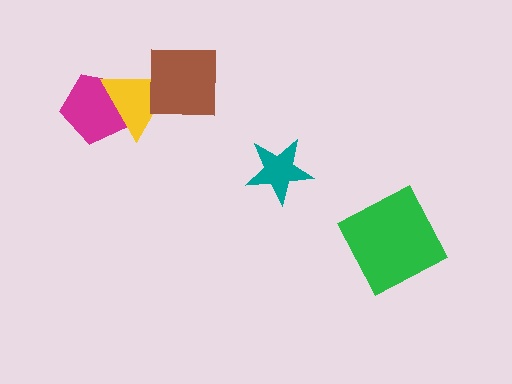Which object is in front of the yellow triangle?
The brown square is in front of the yellow triangle.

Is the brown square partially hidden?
No, no other shape covers it.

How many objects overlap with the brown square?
1 object overlaps with the brown square.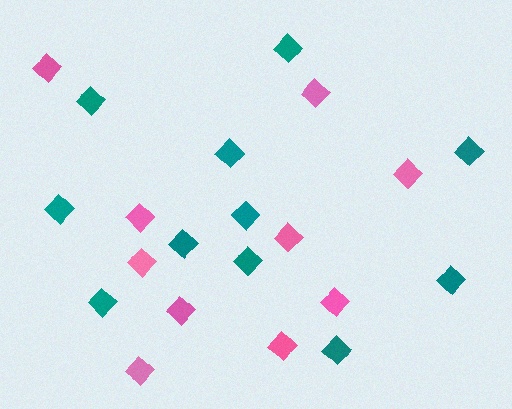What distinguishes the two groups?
There are 2 groups: one group of teal diamonds (11) and one group of pink diamonds (10).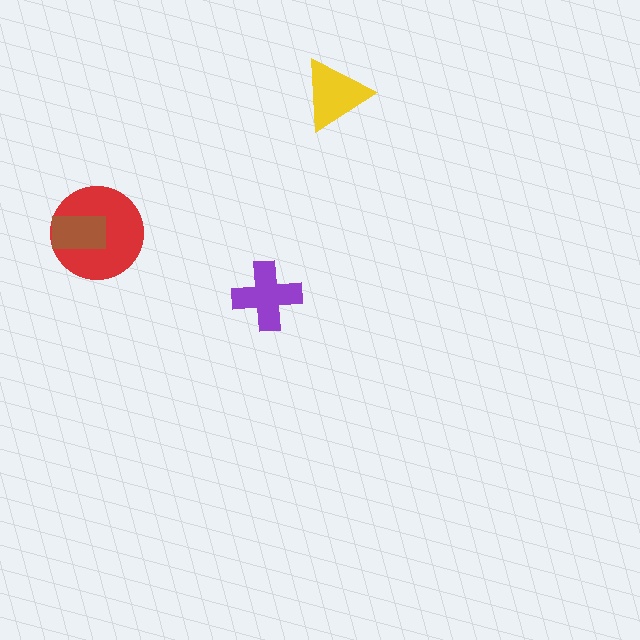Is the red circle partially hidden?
Yes, it is partially covered by another shape.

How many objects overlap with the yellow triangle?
0 objects overlap with the yellow triangle.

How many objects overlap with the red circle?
1 object overlaps with the red circle.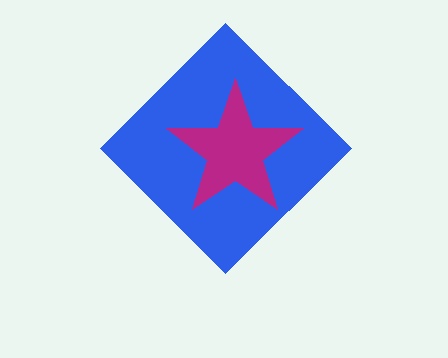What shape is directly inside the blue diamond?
The magenta star.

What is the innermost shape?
The magenta star.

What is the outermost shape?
The blue diamond.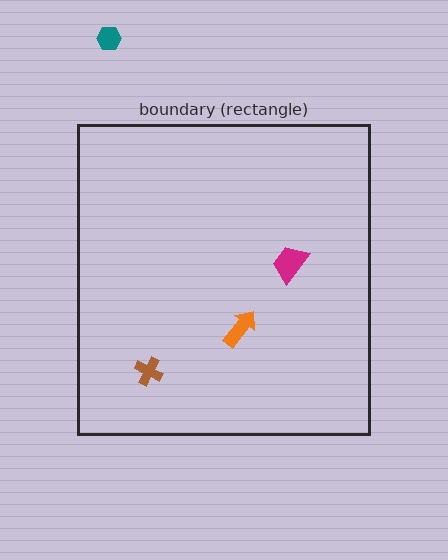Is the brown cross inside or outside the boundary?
Inside.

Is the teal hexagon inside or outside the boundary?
Outside.